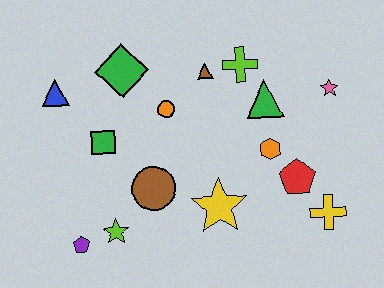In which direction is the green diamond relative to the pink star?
The green diamond is to the left of the pink star.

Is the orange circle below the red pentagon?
No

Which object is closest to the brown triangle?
The lime cross is closest to the brown triangle.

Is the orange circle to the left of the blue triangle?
No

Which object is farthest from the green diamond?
The yellow cross is farthest from the green diamond.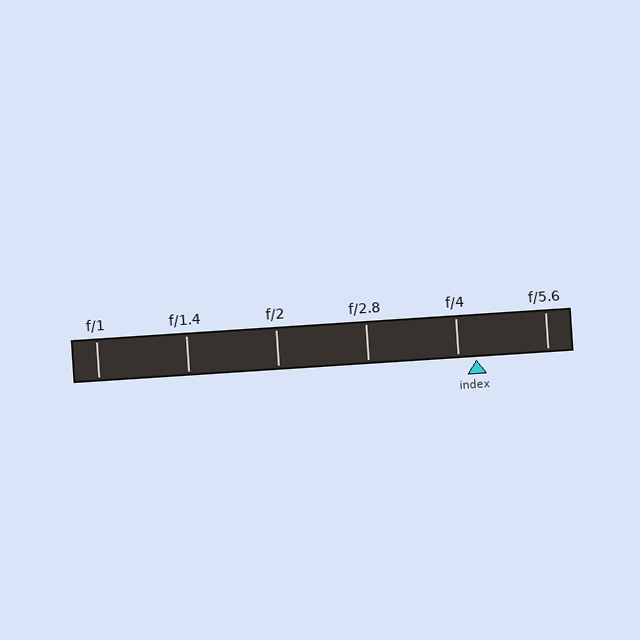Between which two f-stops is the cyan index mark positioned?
The index mark is between f/4 and f/5.6.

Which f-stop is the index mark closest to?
The index mark is closest to f/4.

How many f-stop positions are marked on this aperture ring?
There are 6 f-stop positions marked.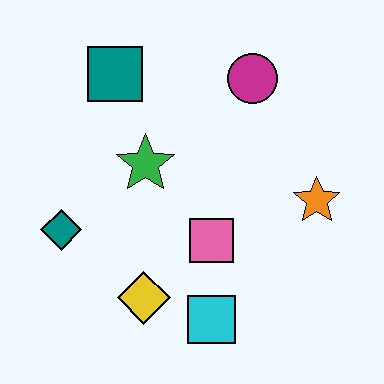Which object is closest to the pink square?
The cyan square is closest to the pink square.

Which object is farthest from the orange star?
The teal diamond is farthest from the orange star.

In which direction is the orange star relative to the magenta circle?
The orange star is below the magenta circle.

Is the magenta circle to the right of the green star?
Yes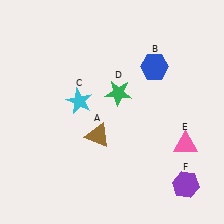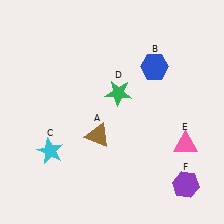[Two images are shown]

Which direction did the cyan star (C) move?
The cyan star (C) moved down.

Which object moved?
The cyan star (C) moved down.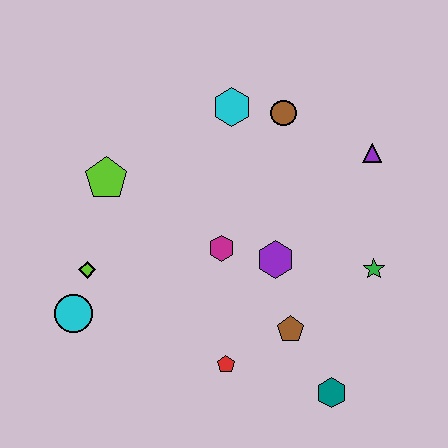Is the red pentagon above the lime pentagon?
No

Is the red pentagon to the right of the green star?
No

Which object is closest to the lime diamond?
The cyan circle is closest to the lime diamond.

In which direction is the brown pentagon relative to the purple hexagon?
The brown pentagon is below the purple hexagon.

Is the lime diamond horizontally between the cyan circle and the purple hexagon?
Yes